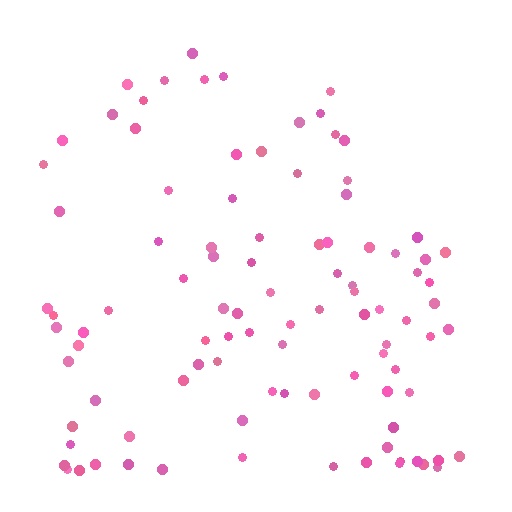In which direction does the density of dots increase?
From top to bottom, with the bottom side densest.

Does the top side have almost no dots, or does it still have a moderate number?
Still a moderate number, just noticeably fewer than the bottom.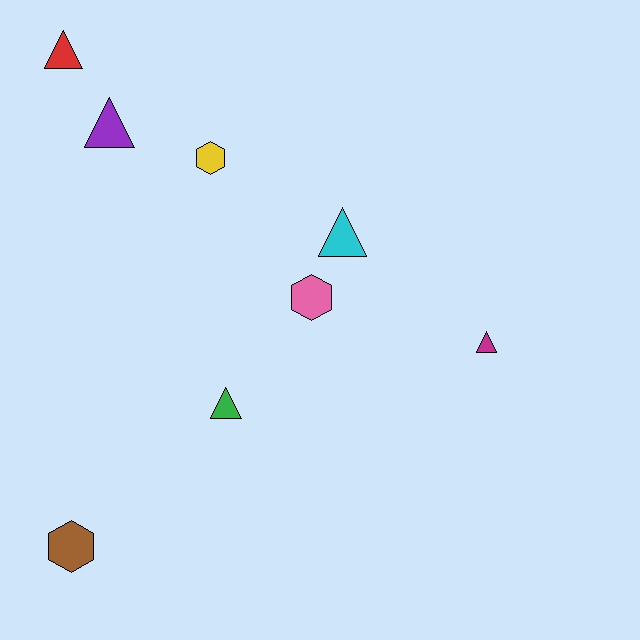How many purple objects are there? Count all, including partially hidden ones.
There is 1 purple object.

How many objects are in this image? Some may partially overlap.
There are 8 objects.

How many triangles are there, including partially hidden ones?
There are 5 triangles.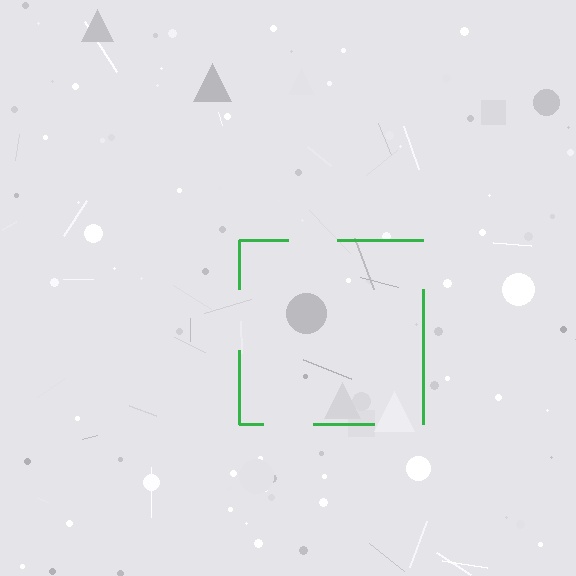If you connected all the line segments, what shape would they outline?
They would outline a square.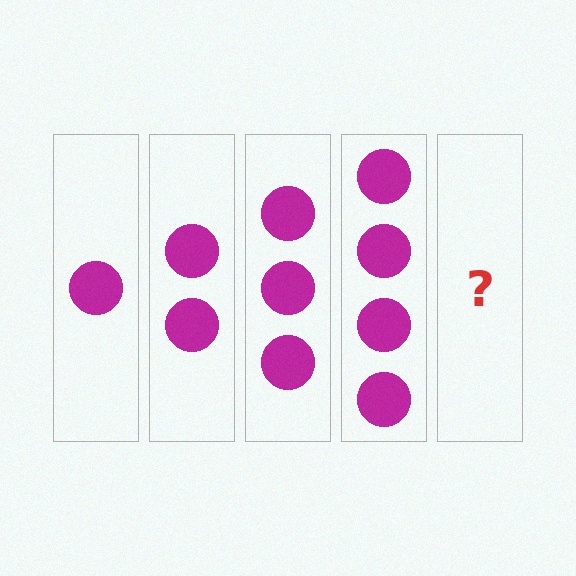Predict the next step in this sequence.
The next step is 5 circles.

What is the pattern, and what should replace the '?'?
The pattern is that each step adds one more circle. The '?' should be 5 circles.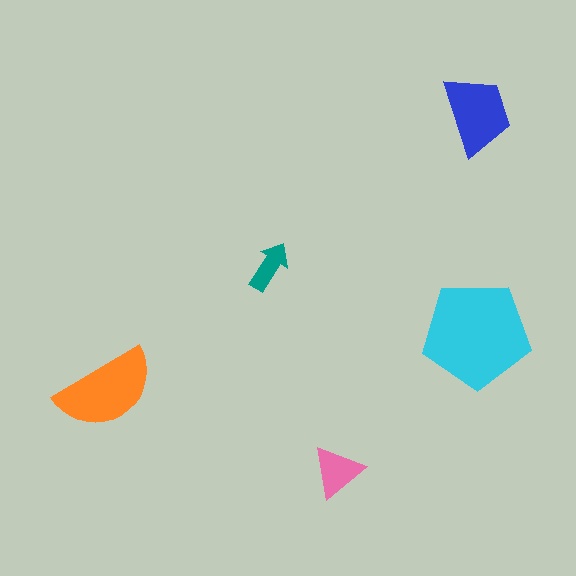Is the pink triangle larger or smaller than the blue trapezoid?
Smaller.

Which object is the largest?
The cyan pentagon.